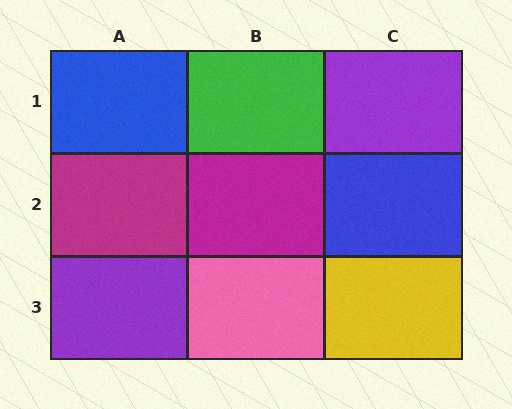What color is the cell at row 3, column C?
Yellow.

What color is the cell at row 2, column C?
Blue.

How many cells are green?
1 cell is green.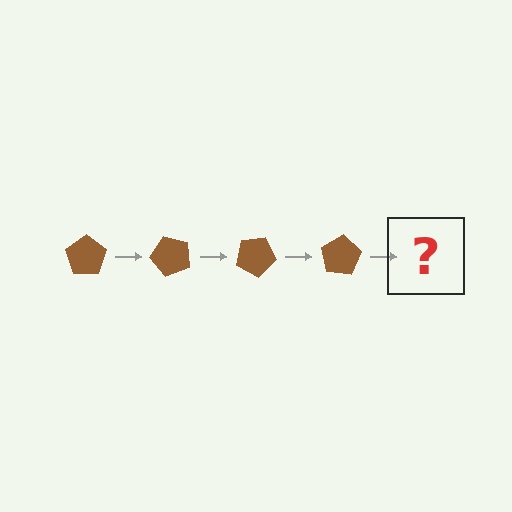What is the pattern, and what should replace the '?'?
The pattern is that the pentagon rotates 50 degrees each step. The '?' should be a brown pentagon rotated 200 degrees.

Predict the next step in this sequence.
The next step is a brown pentagon rotated 200 degrees.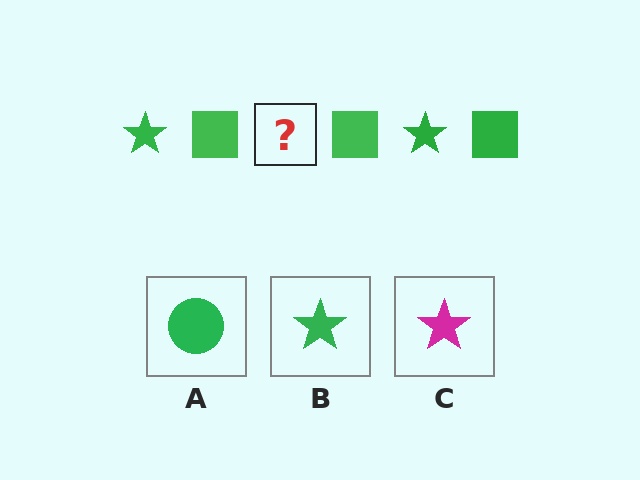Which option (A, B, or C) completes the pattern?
B.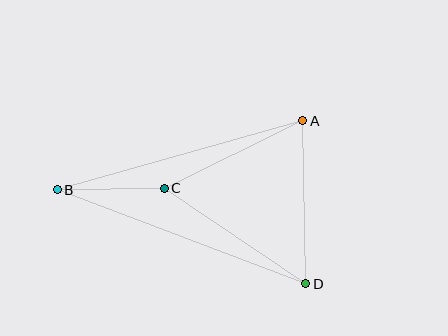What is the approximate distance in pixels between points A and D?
The distance between A and D is approximately 163 pixels.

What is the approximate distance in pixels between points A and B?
The distance between A and B is approximately 255 pixels.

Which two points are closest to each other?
Points B and C are closest to each other.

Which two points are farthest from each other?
Points B and D are farthest from each other.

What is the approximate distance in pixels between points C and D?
The distance between C and D is approximately 171 pixels.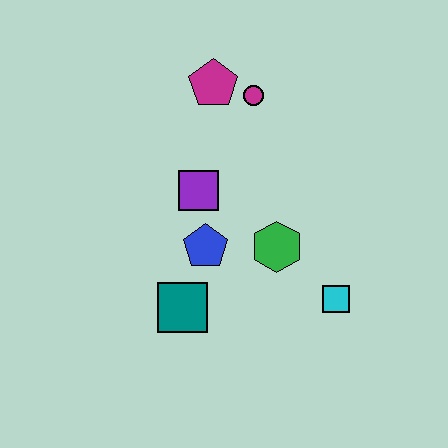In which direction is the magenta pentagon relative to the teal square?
The magenta pentagon is above the teal square.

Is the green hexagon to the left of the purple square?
No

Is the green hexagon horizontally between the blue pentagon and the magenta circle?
No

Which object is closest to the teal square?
The blue pentagon is closest to the teal square.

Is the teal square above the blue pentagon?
No